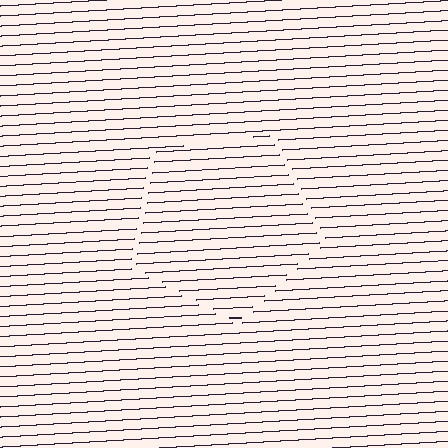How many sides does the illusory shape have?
5 sides — the line-ends trace a pentagon.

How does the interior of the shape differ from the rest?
The interior of the shape contains the same grating, shifted by half a period — the contour is defined by the phase discontinuity where line-ends from the inner and outer gratings abut.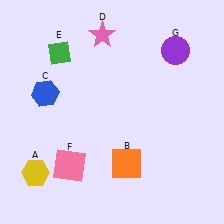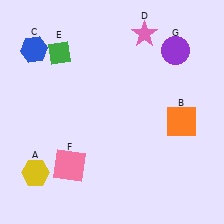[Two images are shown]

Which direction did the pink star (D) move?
The pink star (D) moved right.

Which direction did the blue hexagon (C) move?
The blue hexagon (C) moved up.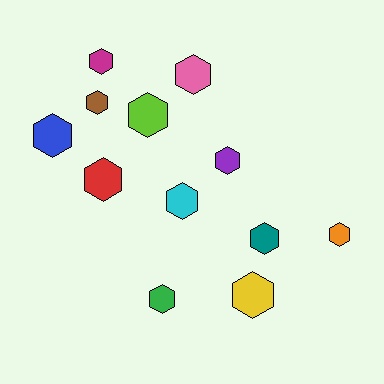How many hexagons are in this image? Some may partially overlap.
There are 12 hexagons.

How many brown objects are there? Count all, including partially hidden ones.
There is 1 brown object.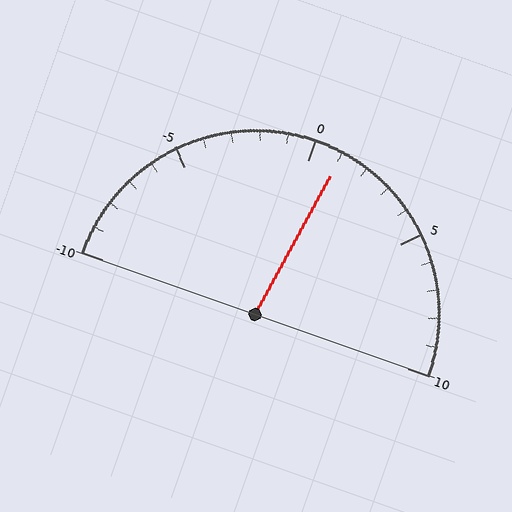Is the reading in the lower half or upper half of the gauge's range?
The reading is in the upper half of the range (-10 to 10).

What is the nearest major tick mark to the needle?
The nearest major tick mark is 0.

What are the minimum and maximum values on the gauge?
The gauge ranges from -10 to 10.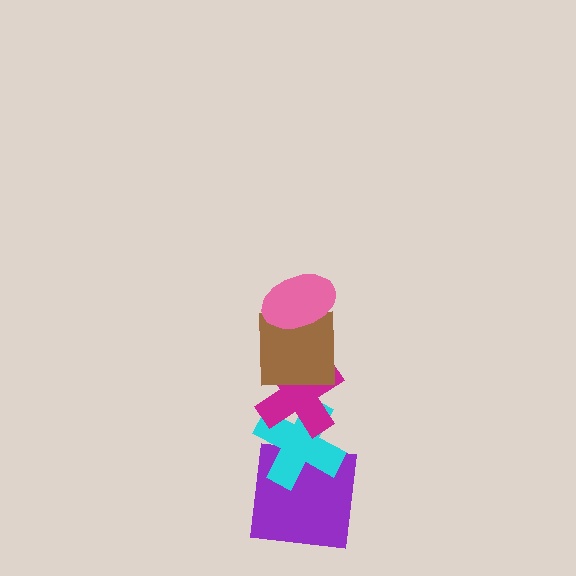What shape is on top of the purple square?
The cyan cross is on top of the purple square.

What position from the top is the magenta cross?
The magenta cross is 3rd from the top.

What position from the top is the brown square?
The brown square is 2nd from the top.